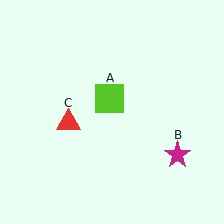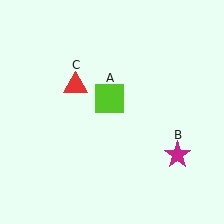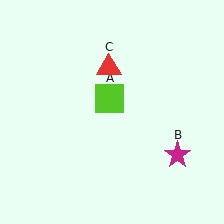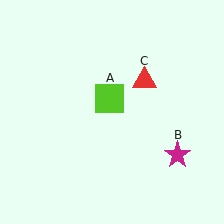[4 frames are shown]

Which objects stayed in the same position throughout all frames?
Lime square (object A) and magenta star (object B) remained stationary.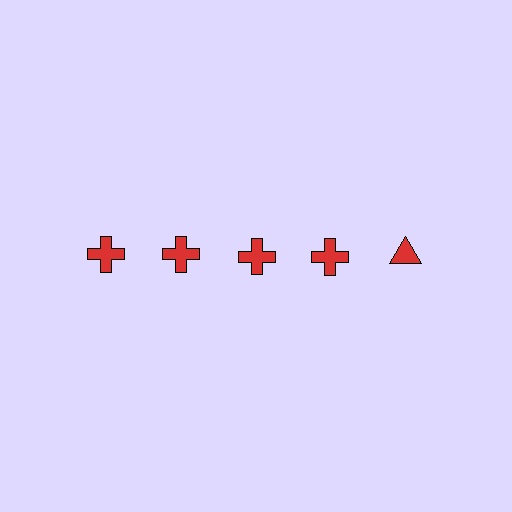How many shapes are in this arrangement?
There are 5 shapes arranged in a grid pattern.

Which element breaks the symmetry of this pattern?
The red triangle in the top row, rightmost column breaks the symmetry. All other shapes are red crosses.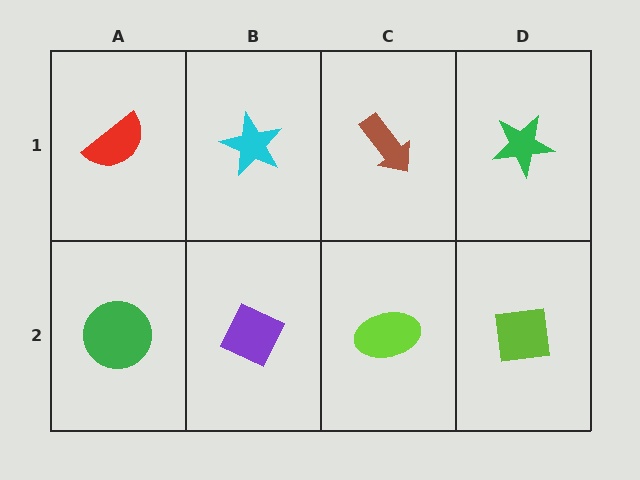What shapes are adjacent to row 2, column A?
A red semicircle (row 1, column A), a purple diamond (row 2, column B).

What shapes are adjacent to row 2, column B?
A cyan star (row 1, column B), a green circle (row 2, column A), a lime ellipse (row 2, column C).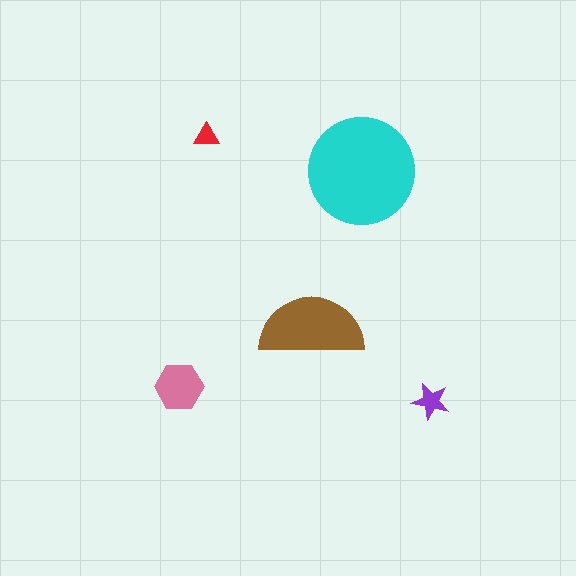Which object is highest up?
The red triangle is topmost.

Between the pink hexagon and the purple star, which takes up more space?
The pink hexagon.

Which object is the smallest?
The red triangle.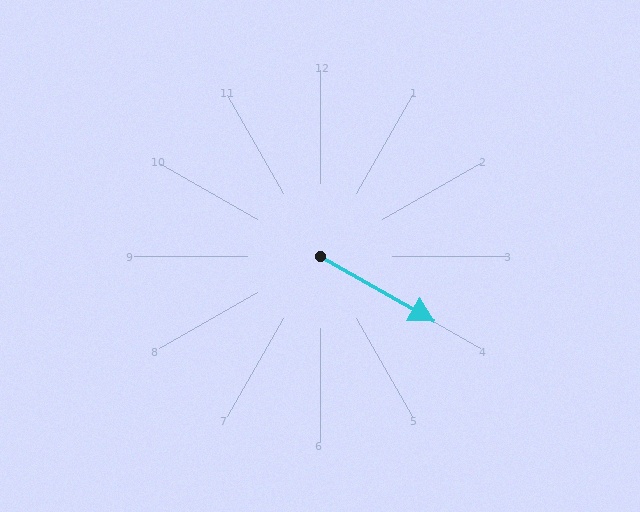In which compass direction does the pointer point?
Southeast.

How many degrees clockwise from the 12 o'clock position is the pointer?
Approximately 120 degrees.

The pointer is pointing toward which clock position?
Roughly 4 o'clock.